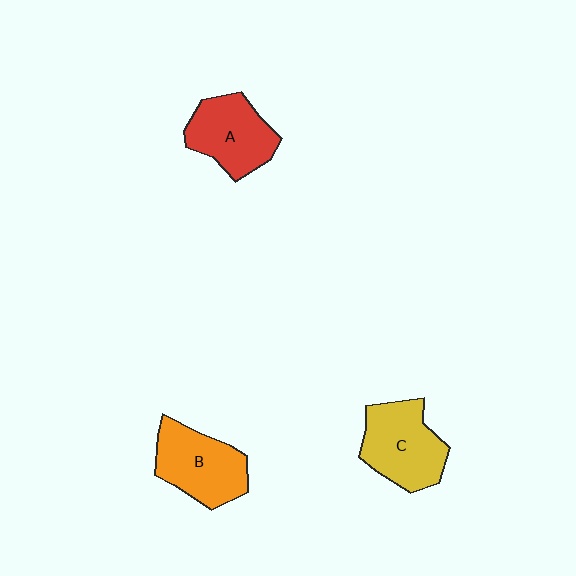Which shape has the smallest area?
Shape A (red).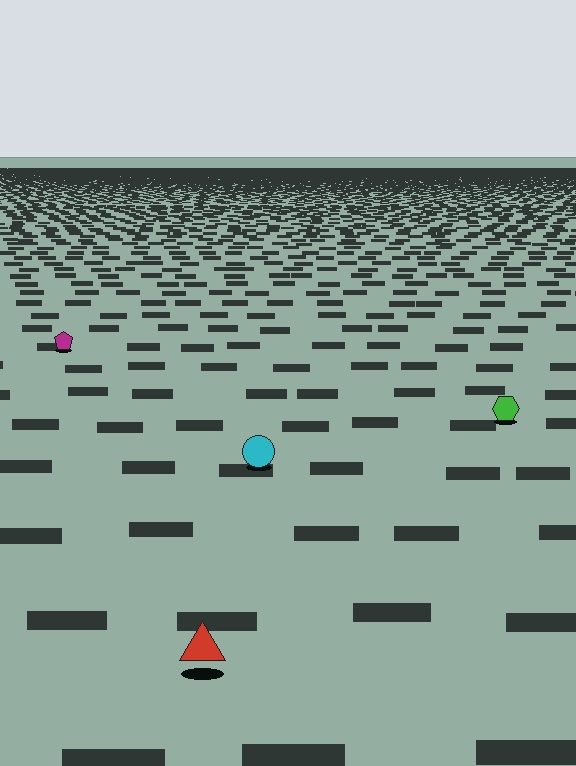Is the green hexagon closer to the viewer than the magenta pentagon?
Yes. The green hexagon is closer — you can tell from the texture gradient: the ground texture is coarser near it.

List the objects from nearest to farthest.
From nearest to farthest: the red triangle, the cyan circle, the green hexagon, the magenta pentagon.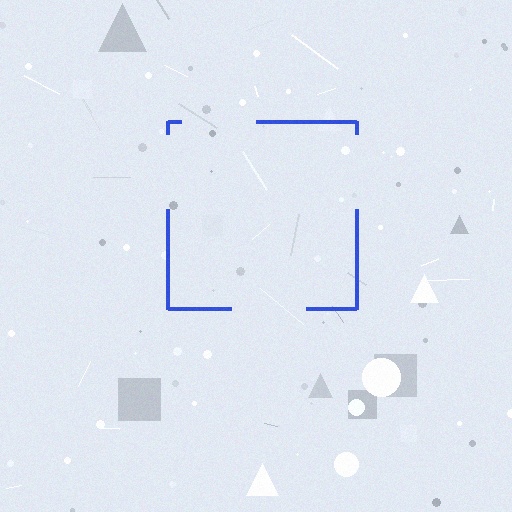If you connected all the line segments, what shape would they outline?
They would outline a square.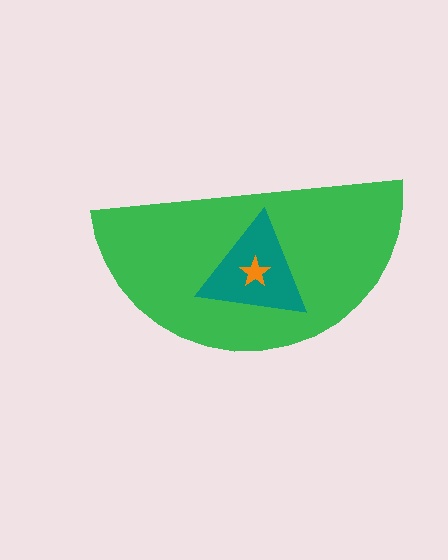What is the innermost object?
The orange star.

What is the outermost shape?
The green semicircle.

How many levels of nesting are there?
3.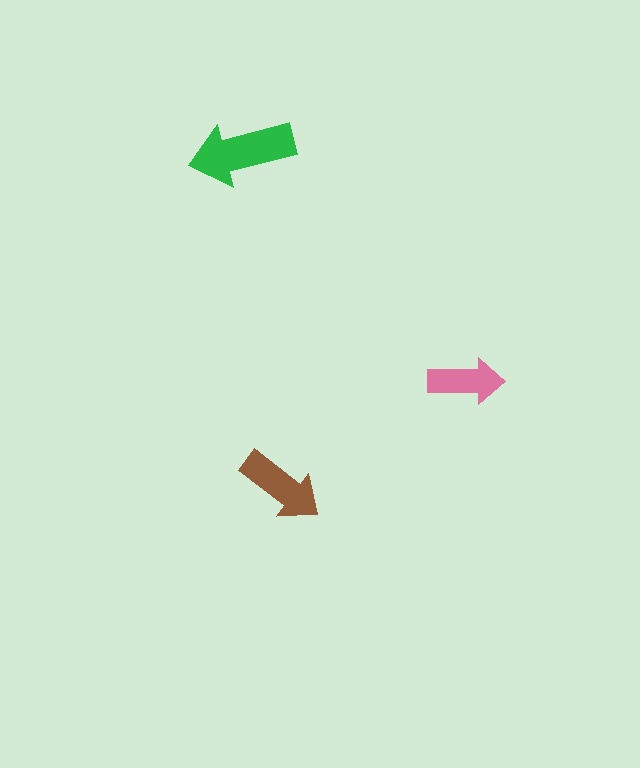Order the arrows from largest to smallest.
the green one, the brown one, the pink one.